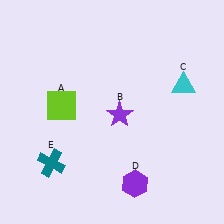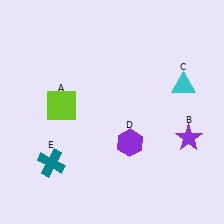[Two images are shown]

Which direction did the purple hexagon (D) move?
The purple hexagon (D) moved up.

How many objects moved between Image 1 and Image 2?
2 objects moved between the two images.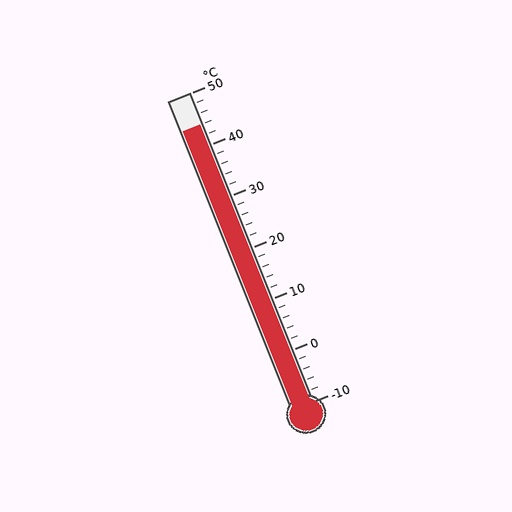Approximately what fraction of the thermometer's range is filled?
The thermometer is filled to approximately 90% of its range.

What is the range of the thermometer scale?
The thermometer scale ranges from -10°C to 50°C.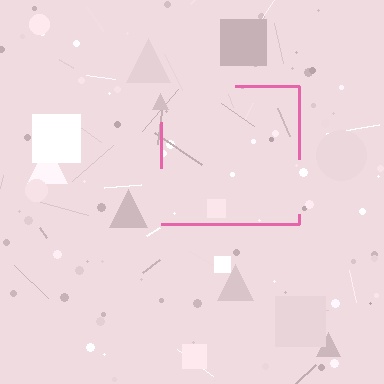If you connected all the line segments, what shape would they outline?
They would outline a square.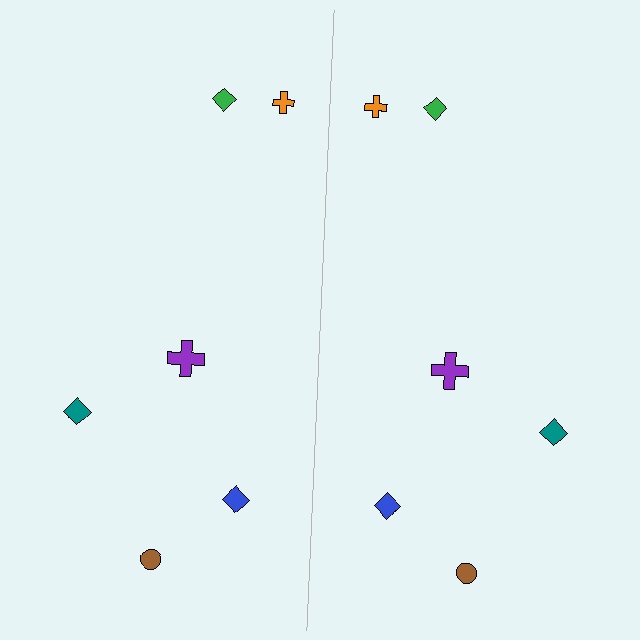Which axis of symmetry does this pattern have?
The pattern has a vertical axis of symmetry running through the center of the image.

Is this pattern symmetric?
Yes, this pattern has bilateral (reflection) symmetry.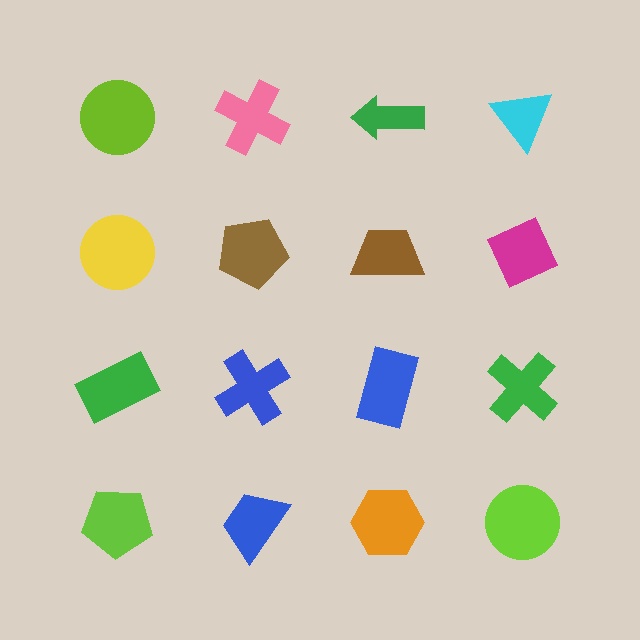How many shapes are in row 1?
4 shapes.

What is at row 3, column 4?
A green cross.